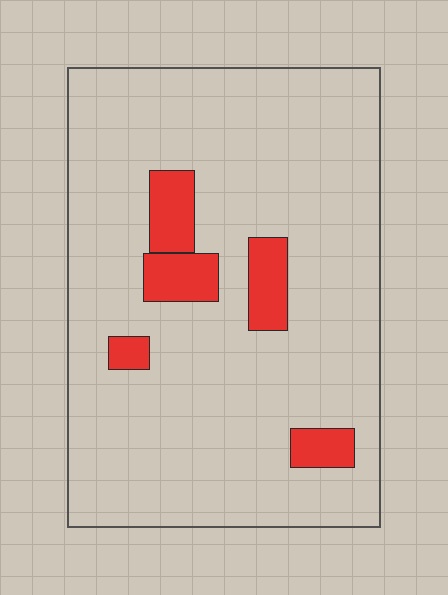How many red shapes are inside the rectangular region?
5.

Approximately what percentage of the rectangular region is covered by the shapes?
Approximately 10%.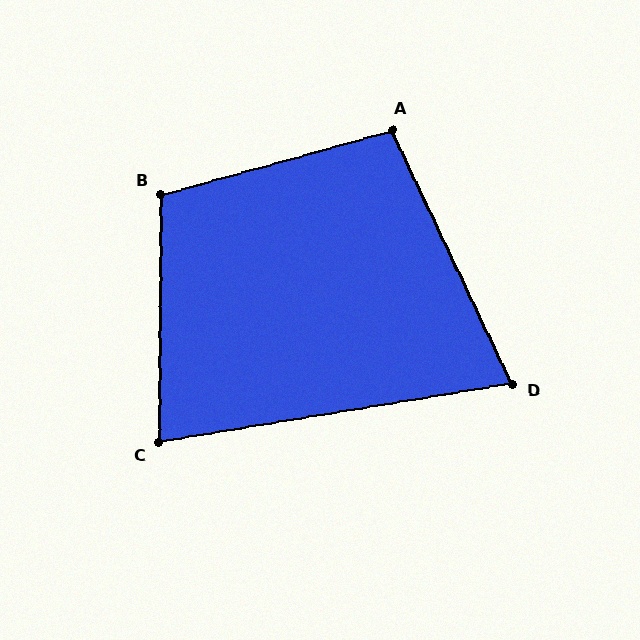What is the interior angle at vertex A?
Approximately 100 degrees (obtuse).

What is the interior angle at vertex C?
Approximately 80 degrees (acute).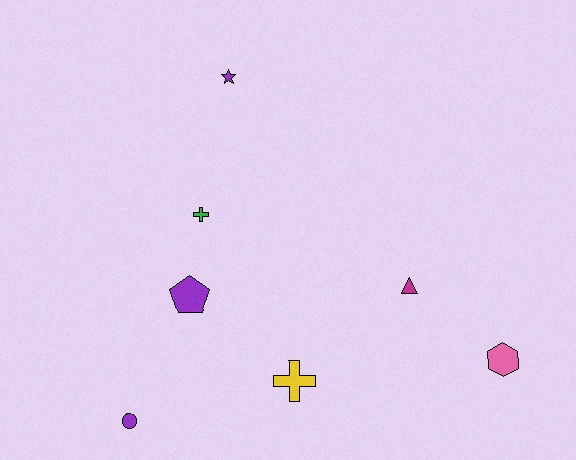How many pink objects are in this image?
There is 1 pink object.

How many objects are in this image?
There are 7 objects.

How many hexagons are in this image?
There is 1 hexagon.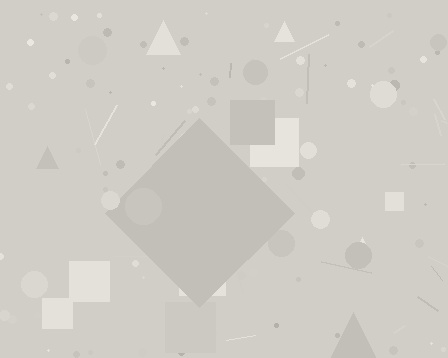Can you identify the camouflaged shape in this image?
The camouflaged shape is a diamond.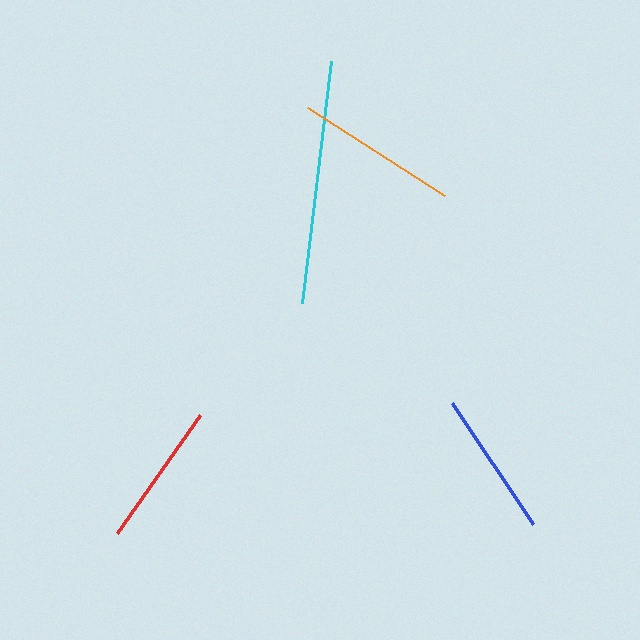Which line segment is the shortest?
The red line is the shortest at approximately 144 pixels.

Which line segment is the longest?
The cyan line is the longest at approximately 244 pixels.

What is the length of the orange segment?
The orange segment is approximately 162 pixels long.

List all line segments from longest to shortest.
From longest to shortest: cyan, orange, blue, red.